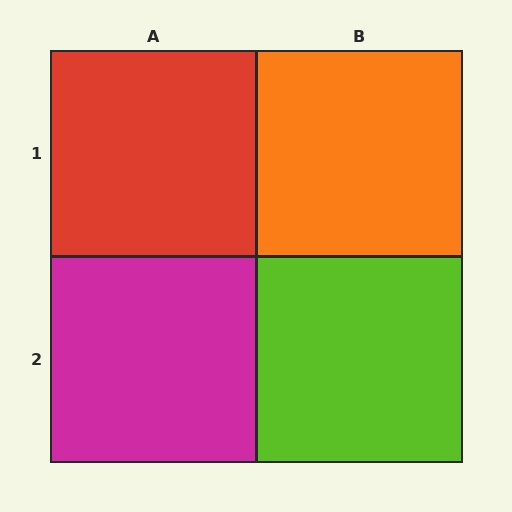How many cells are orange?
1 cell is orange.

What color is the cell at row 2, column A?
Magenta.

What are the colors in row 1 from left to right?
Red, orange.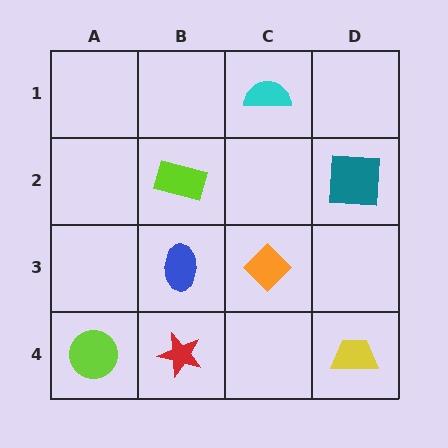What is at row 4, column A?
A lime circle.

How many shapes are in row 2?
2 shapes.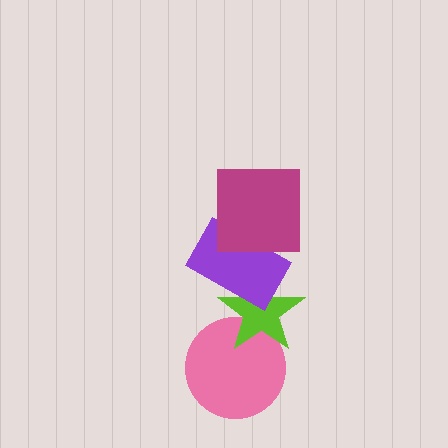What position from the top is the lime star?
The lime star is 3rd from the top.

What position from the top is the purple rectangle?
The purple rectangle is 2nd from the top.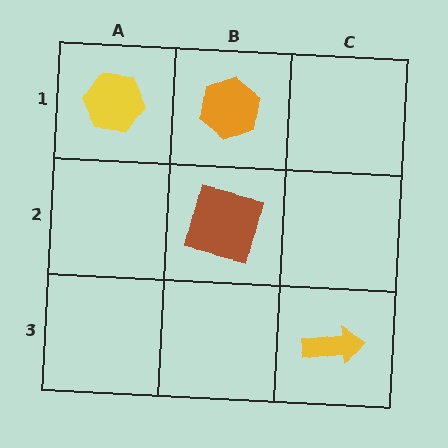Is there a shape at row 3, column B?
No, that cell is empty.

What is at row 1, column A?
A yellow hexagon.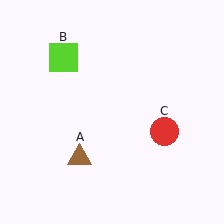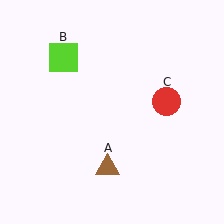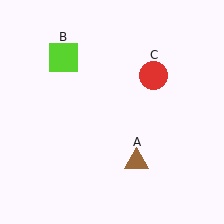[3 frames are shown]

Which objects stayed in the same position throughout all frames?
Lime square (object B) remained stationary.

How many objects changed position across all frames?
2 objects changed position: brown triangle (object A), red circle (object C).